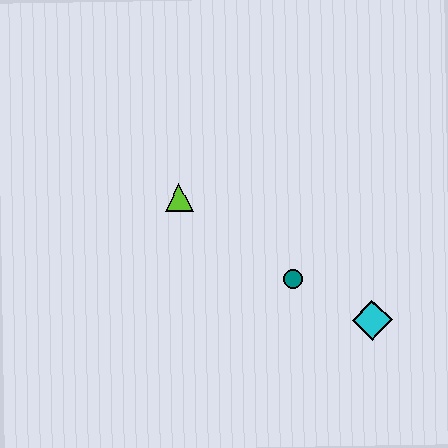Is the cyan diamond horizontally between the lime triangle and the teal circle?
No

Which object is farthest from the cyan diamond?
The lime triangle is farthest from the cyan diamond.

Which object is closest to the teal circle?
The cyan diamond is closest to the teal circle.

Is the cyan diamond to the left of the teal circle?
No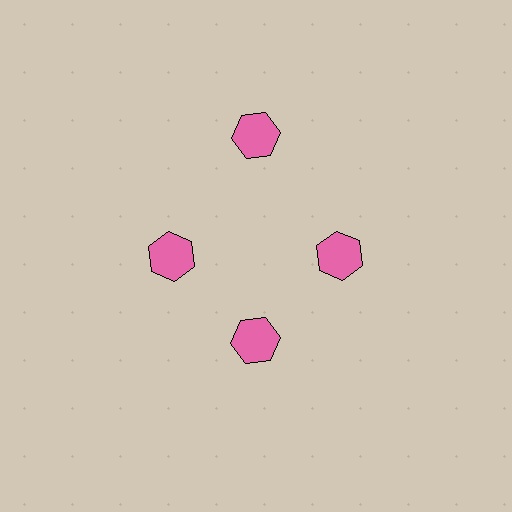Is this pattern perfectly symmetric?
No. The 4 pink hexagons are arranged in a ring, but one element near the 12 o'clock position is pushed outward from the center, breaking the 4-fold rotational symmetry.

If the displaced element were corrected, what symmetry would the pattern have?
It would have 4-fold rotational symmetry — the pattern would map onto itself every 90 degrees.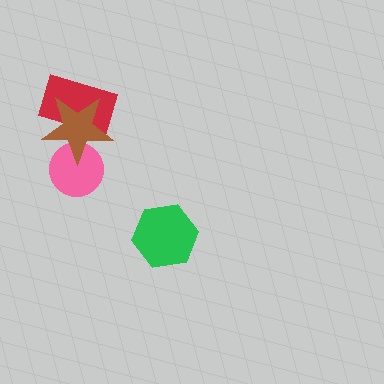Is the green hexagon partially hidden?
No, no other shape covers it.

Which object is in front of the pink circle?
The brown star is in front of the pink circle.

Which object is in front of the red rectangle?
The brown star is in front of the red rectangle.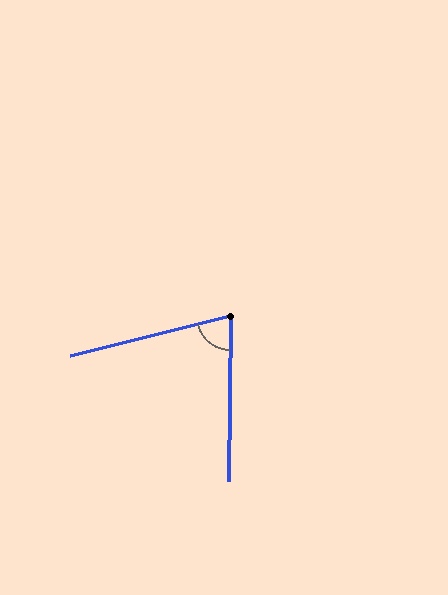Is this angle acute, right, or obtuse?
It is acute.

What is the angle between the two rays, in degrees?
Approximately 75 degrees.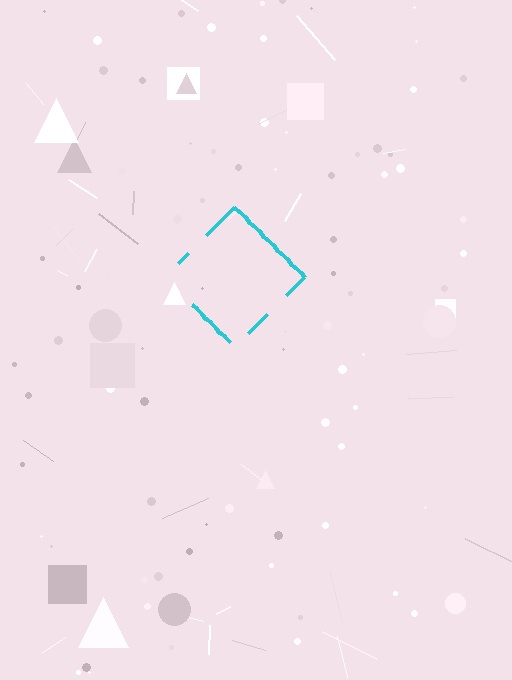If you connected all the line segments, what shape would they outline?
They would outline a diamond.